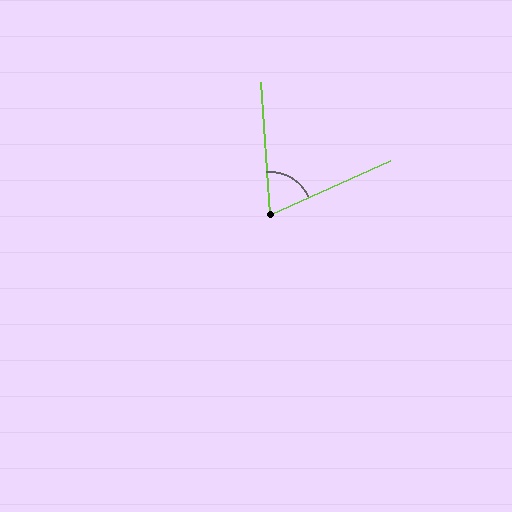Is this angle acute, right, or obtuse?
It is acute.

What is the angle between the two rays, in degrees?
Approximately 70 degrees.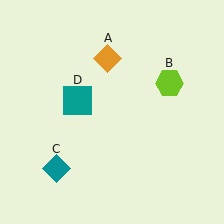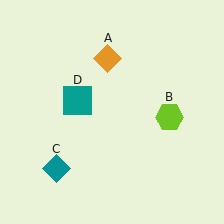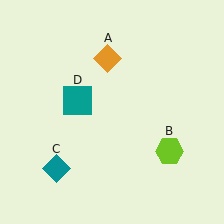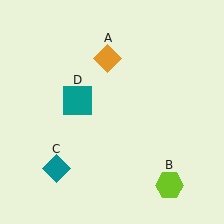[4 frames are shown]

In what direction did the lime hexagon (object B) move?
The lime hexagon (object B) moved down.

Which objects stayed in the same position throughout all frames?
Orange diamond (object A) and teal diamond (object C) and teal square (object D) remained stationary.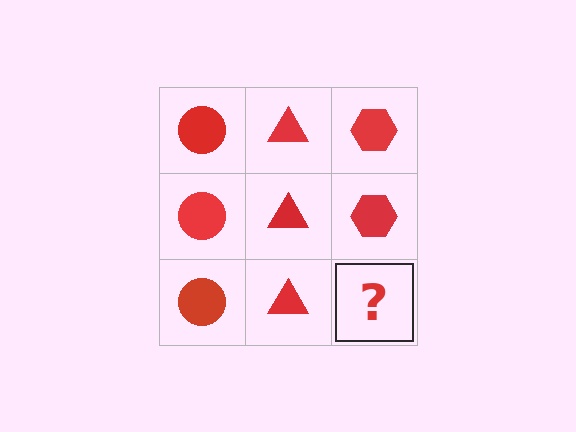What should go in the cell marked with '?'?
The missing cell should contain a red hexagon.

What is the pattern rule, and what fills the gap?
The rule is that each column has a consistent shape. The gap should be filled with a red hexagon.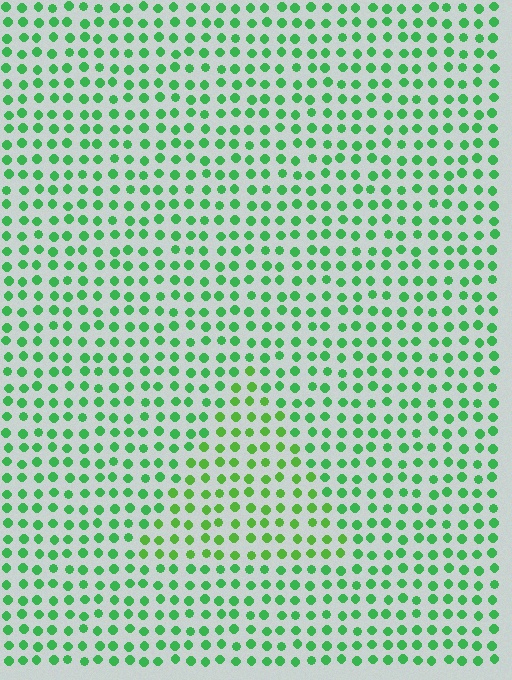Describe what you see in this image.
The image is filled with small green elements in a uniform arrangement. A triangle-shaped region is visible where the elements are tinted to a slightly different hue, forming a subtle color boundary.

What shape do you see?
I see a triangle.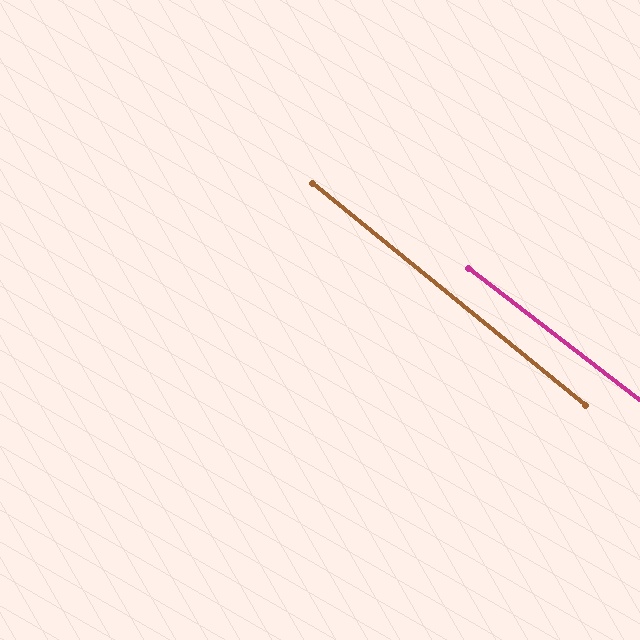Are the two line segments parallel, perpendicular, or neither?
Parallel — their directions differ by only 1.4°.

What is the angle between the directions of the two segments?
Approximately 1 degree.